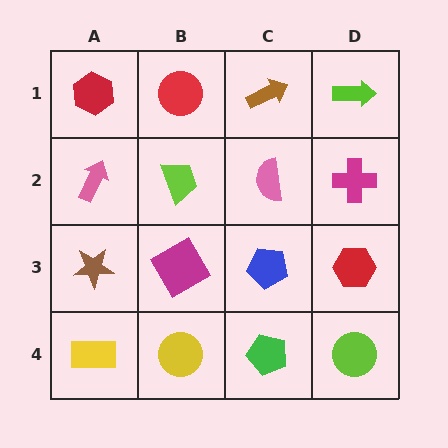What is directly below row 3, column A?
A yellow rectangle.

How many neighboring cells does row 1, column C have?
3.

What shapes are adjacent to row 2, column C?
A brown arrow (row 1, column C), a blue pentagon (row 3, column C), a lime trapezoid (row 2, column B), a magenta cross (row 2, column D).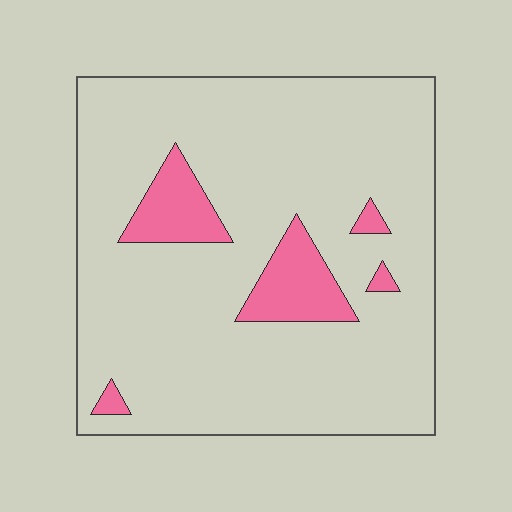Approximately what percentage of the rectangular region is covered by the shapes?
Approximately 10%.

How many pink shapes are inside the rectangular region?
5.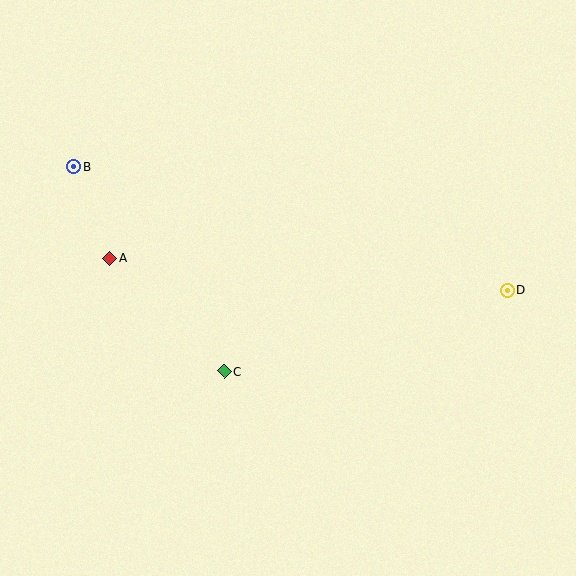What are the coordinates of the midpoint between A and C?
The midpoint between A and C is at (167, 314).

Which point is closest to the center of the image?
Point C at (225, 371) is closest to the center.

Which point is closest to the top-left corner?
Point B is closest to the top-left corner.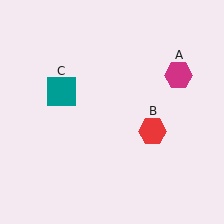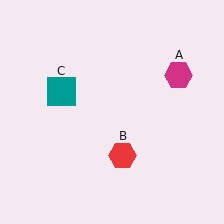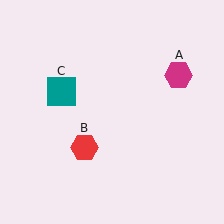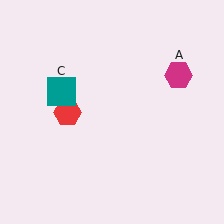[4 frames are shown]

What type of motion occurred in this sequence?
The red hexagon (object B) rotated clockwise around the center of the scene.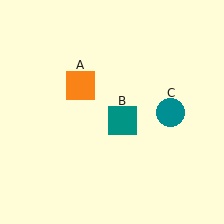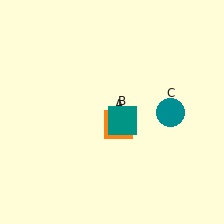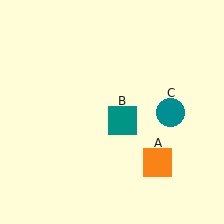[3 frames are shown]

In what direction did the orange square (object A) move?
The orange square (object A) moved down and to the right.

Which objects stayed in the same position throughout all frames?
Teal square (object B) and teal circle (object C) remained stationary.